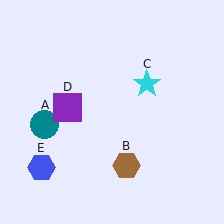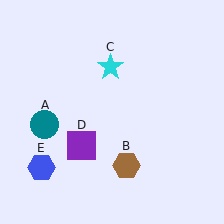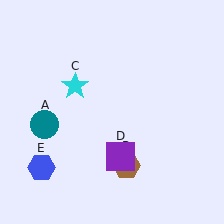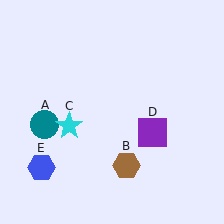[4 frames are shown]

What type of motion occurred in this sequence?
The cyan star (object C), purple square (object D) rotated counterclockwise around the center of the scene.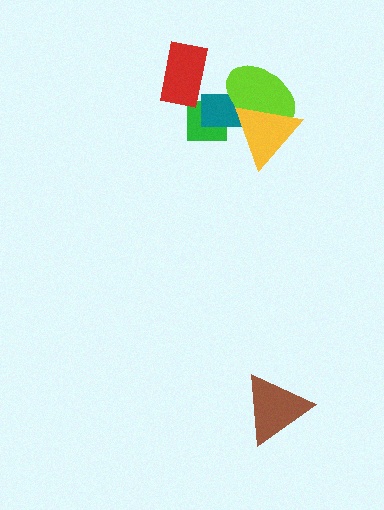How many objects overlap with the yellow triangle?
3 objects overlap with the yellow triangle.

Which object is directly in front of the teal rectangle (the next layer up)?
The lime ellipse is directly in front of the teal rectangle.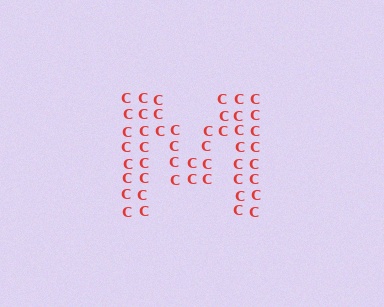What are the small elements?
The small elements are letter C's.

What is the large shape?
The large shape is the letter M.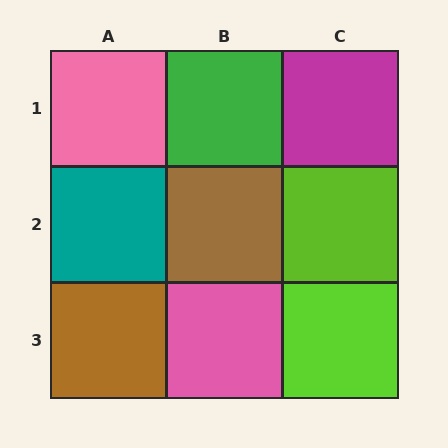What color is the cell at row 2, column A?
Teal.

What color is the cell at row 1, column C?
Magenta.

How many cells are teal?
1 cell is teal.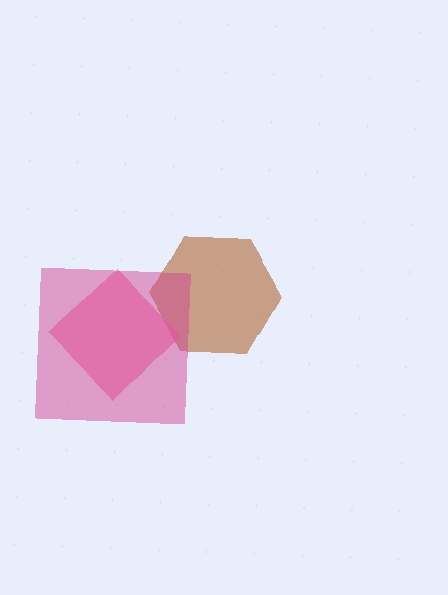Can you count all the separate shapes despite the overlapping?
Yes, there are 3 separate shapes.